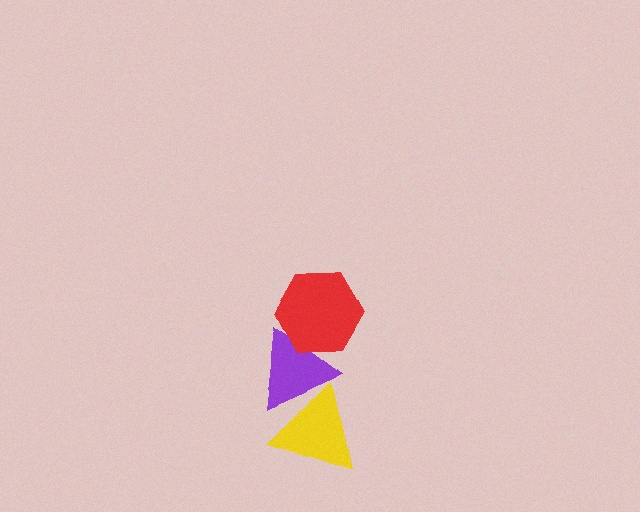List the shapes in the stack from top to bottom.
From top to bottom: the red hexagon, the purple triangle, the yellow triangle.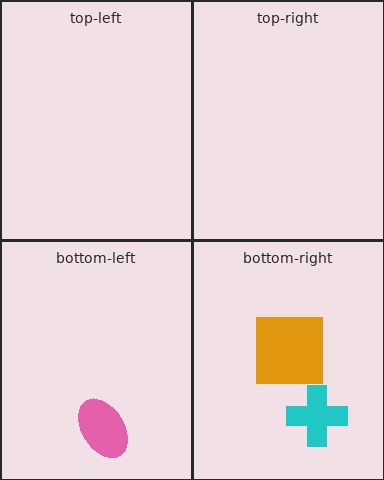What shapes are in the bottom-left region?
The pink ellipse.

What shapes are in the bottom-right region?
The orange square, the cyan cross.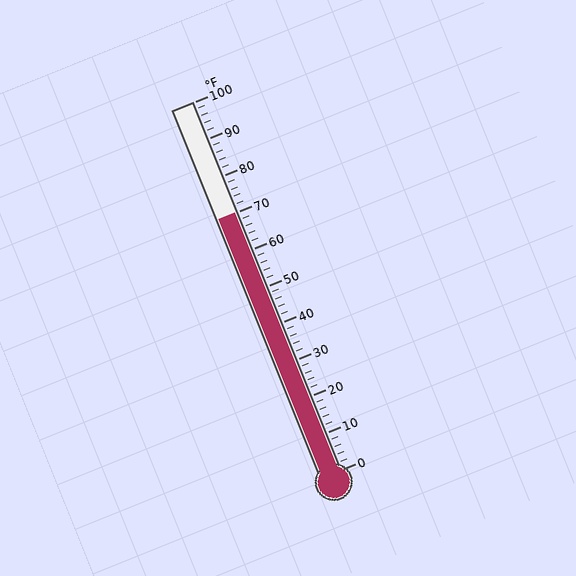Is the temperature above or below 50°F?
The temperature is above 50°F.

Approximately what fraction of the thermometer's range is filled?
The thermometer is filled to approximately 70% of its range.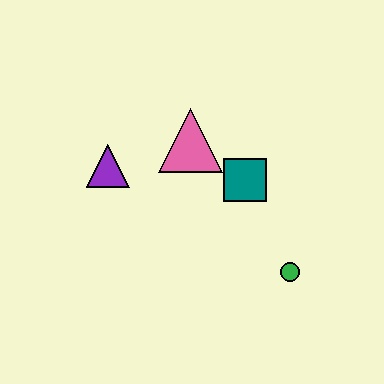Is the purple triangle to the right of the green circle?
No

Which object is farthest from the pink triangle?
The green circle is farthest from the pink triangle.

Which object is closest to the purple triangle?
The pink triangle is closest to the purple triangle.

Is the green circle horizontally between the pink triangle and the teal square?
No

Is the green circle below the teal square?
Yes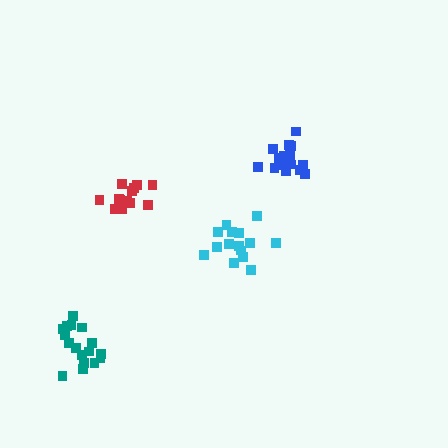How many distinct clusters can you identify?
There are 4 distinct clusters.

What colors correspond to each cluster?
The clusters are colored: blue, cyan, teal, red.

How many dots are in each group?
Group 1: 16 dots, Group 2: 15 dots, Group 3: 17 dots, Group 4: 13 dots (61 total).